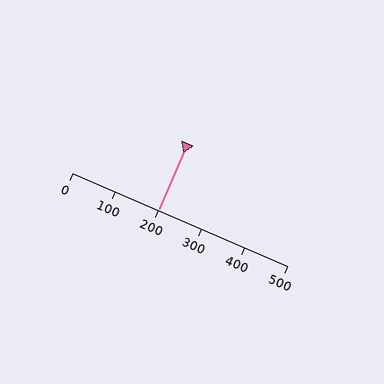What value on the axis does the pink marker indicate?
The marker indicates approximately 200.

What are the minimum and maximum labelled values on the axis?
The axis runs from 0 to 500.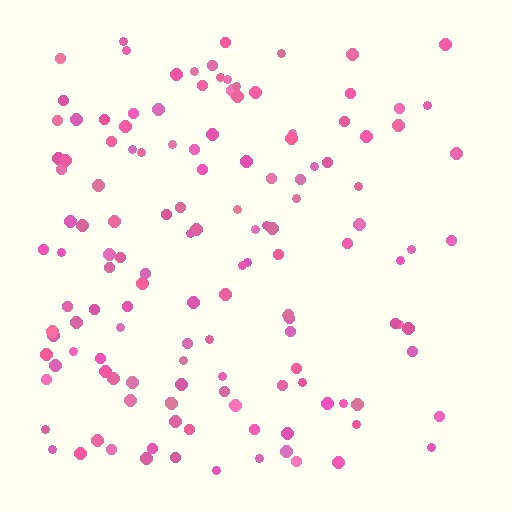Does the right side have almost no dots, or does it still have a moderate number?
Still a moderate number, just noticeably fewer than the left.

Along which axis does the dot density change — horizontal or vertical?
Horizontal.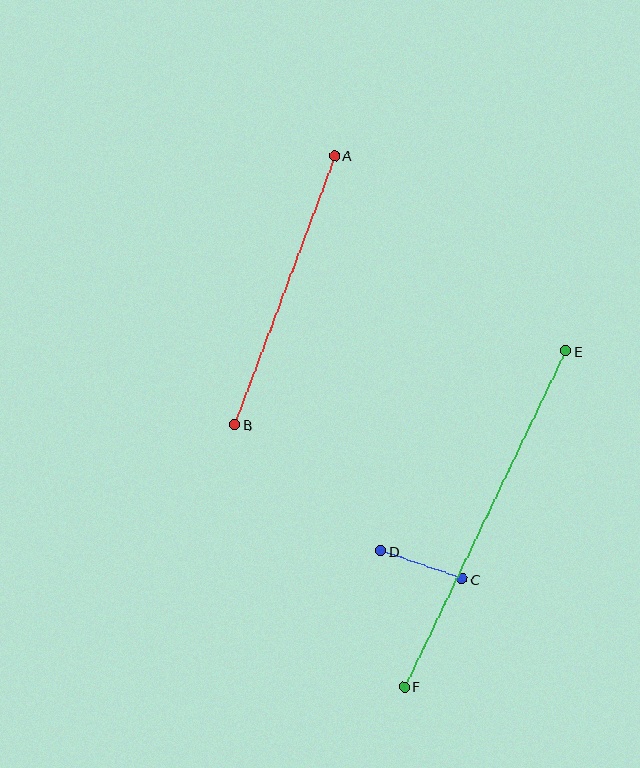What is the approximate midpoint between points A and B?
The midpoint is at approximately (285, 290) pixels.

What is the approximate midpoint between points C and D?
The midpoint is at approximately (422, 565) pixels.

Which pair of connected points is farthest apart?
Points E and F are farthest apart.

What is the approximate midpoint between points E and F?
The midpoint is at approximately (485, 519) pixels.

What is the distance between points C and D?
The distance is approximately 86 pixels.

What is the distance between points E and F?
The distance is approximately 373 pixels.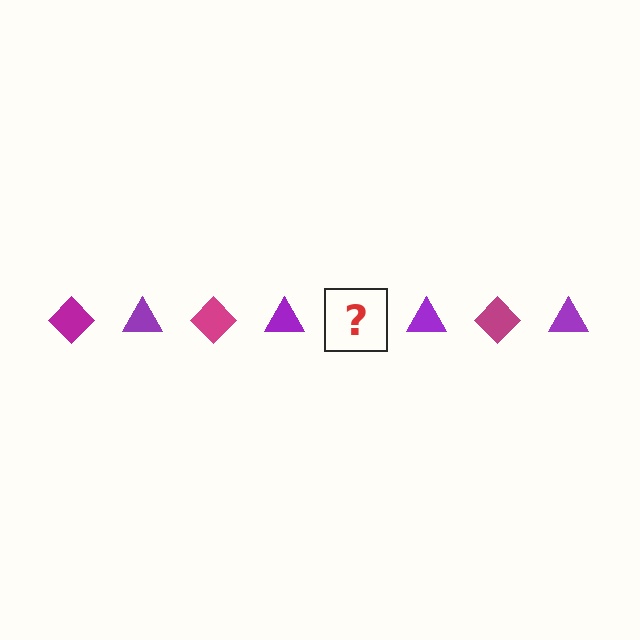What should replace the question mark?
The question mark should be replaced with a magenta diamond.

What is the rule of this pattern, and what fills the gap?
The rule is that the pattern alternates between magenta diamond and purple triangle. The gap should be filled with a magenta diamond.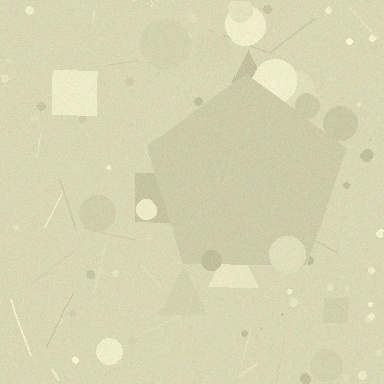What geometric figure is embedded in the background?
A pentagon is embedded in the background.